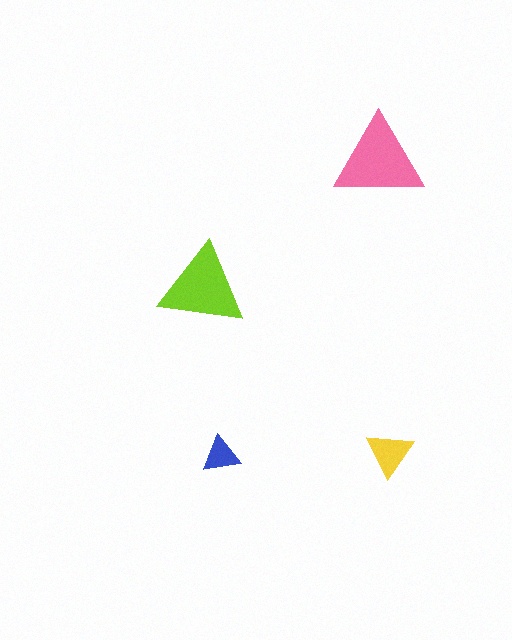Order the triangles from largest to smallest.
the pink one, the lime one, the yellow one, the blue one.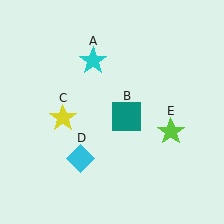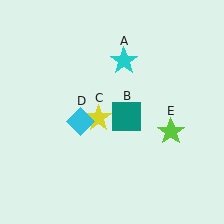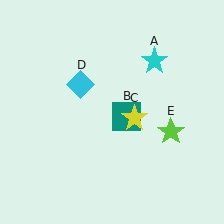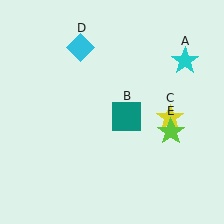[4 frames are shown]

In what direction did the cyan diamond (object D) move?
The cyan diamond (object D) moved up.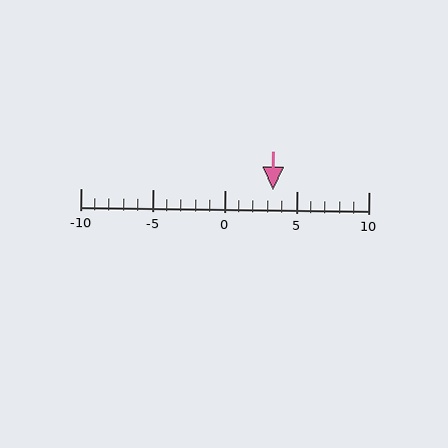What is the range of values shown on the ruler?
The ruler shows values from -10 to 10.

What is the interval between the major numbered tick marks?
The major tick marks are spaced 5 units apart.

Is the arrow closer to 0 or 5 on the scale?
The arrow is closer to 5.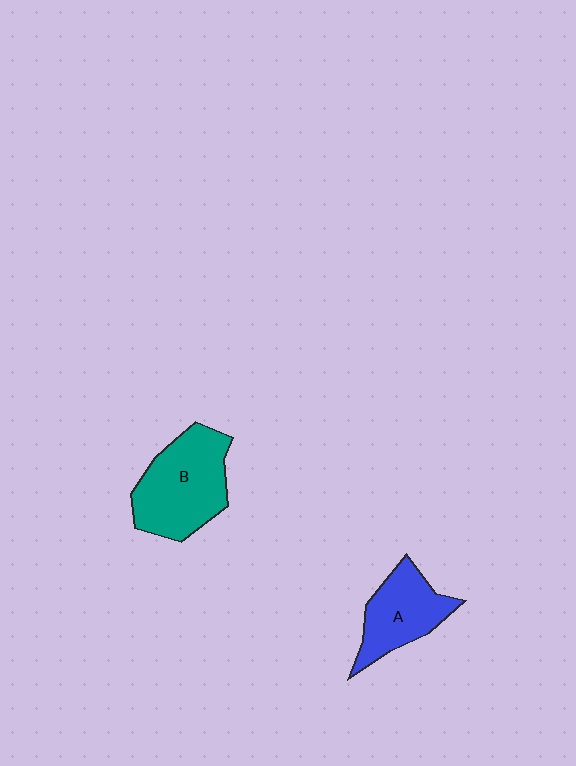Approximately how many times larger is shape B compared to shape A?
Approximately 1.4 times.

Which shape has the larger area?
Shape B (teal).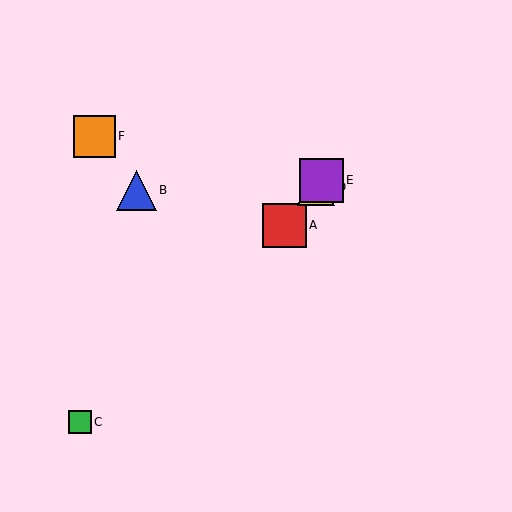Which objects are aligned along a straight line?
Objects A, D, E are aligned along a straight line.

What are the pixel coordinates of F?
Object F is at (94, 136).